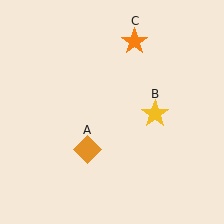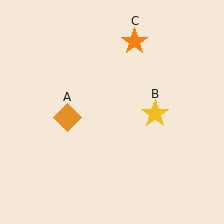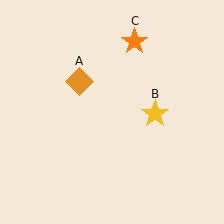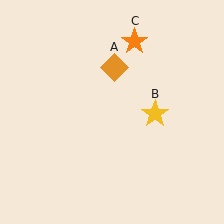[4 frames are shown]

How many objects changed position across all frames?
1 object changed position: orange diamond (object A).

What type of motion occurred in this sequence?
The orange diamond (object A) rotated clockwise around the center of the scene.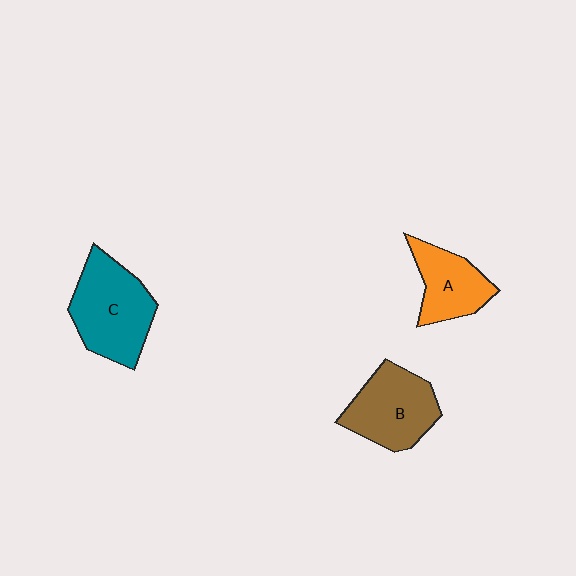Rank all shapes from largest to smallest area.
From largest to smallest: C (teal), B (brown), A (orange).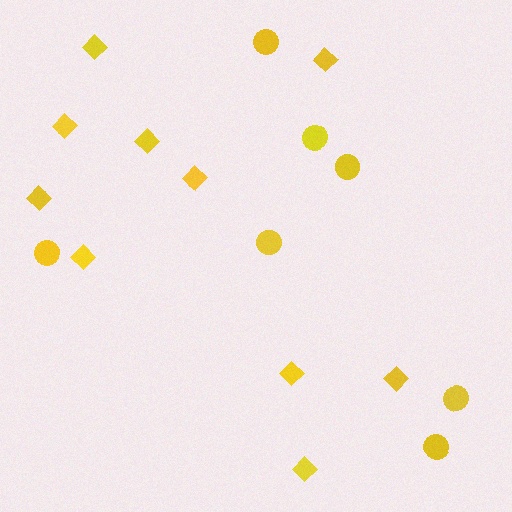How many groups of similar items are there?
There are 2 groups: one group of diamonds (10) and one group of circles (7).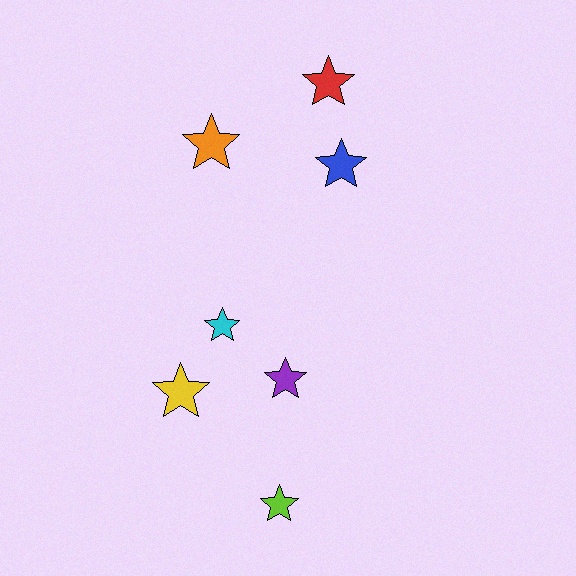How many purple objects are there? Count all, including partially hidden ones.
There is 1 purple object.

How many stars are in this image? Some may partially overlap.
There are 7 stars.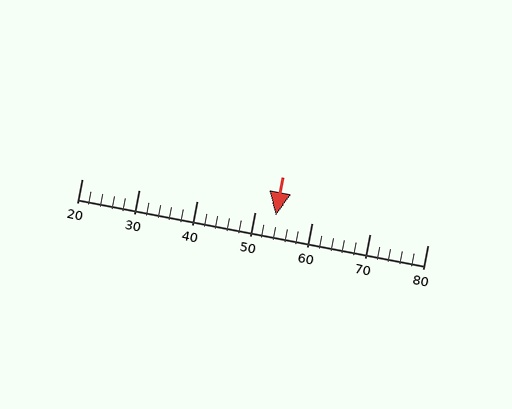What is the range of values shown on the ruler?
The ruler shows values from 20 to 80.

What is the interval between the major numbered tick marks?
The major tick marks are spaced 10 units apart.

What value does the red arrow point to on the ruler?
The red arrow points to approximately 54.